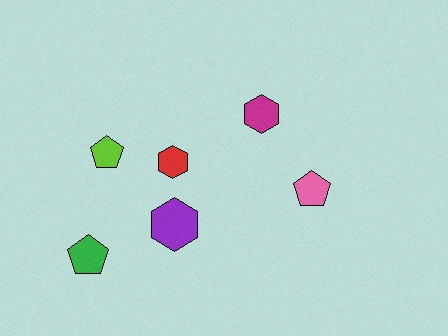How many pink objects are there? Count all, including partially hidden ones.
There is 1 pink object.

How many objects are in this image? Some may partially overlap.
There are 6 objects.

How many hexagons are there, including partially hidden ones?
There are 3 hexagons.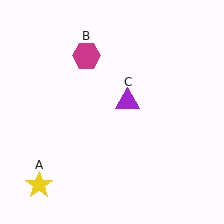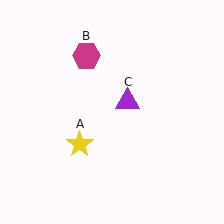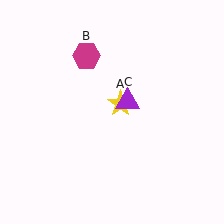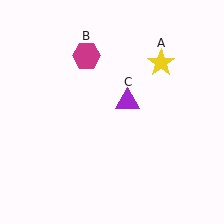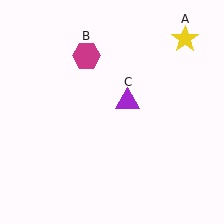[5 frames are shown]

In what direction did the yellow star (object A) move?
The yellow star (object A) moved up and to the right.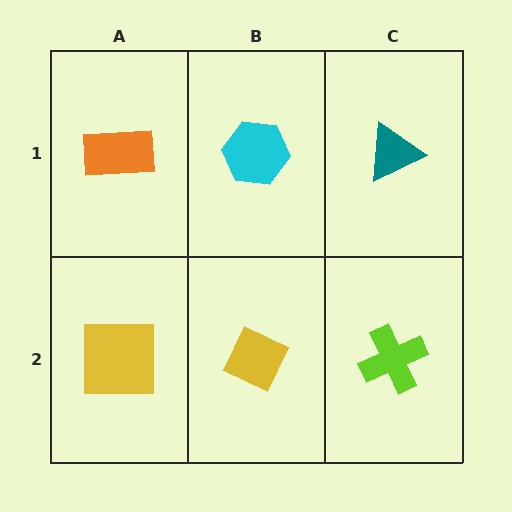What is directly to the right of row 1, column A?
A cyan hexagon.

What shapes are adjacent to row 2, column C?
A teal triangle (row 1, column C), a yellow diamond (row 2, column B).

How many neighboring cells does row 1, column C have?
2.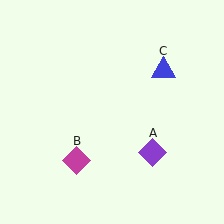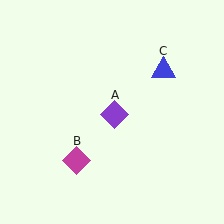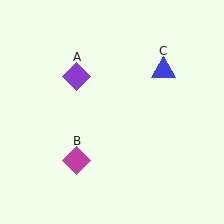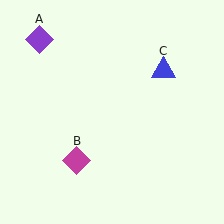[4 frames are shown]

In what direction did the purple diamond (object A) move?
The purple diamond (object A) moved up and to the left.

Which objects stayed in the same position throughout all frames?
Magenta diamond (object B) and blue triangle (object C) remained stationary.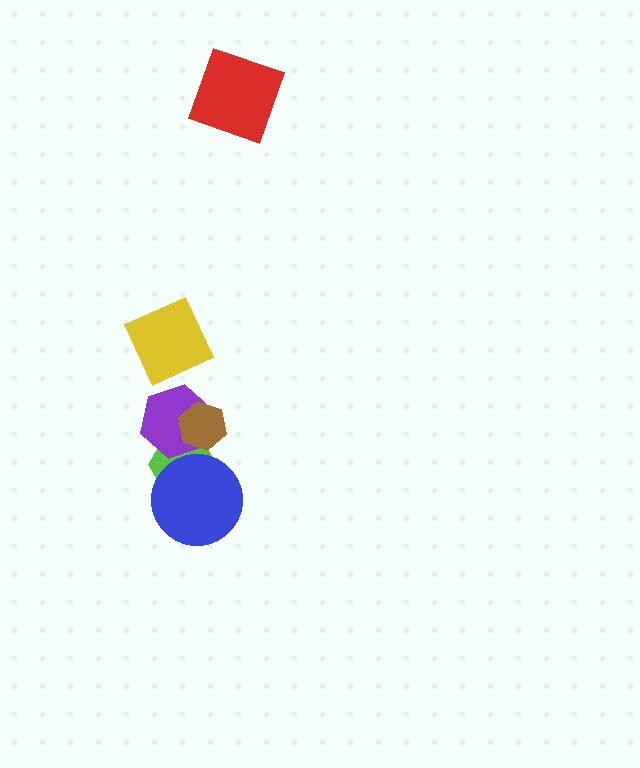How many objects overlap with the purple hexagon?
2 objects overlap with the purple hexagon.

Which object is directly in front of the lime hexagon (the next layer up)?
The blue circle is directly in front of the lime hexagon.